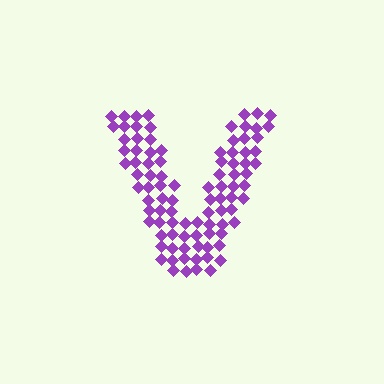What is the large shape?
The large shape is the letter V.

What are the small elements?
The small elements are diamonds.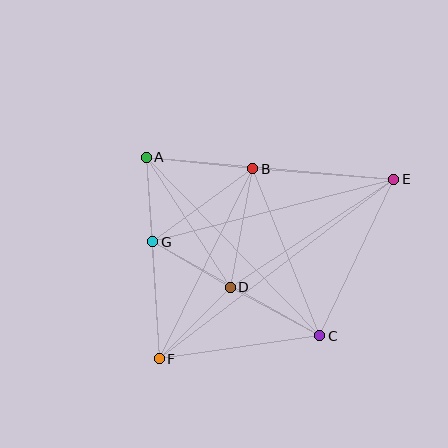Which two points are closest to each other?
Points A and G are closest to each other.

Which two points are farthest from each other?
Points E and F are farthest from each other.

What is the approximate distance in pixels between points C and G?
The distance between C and G is approximately 192 pixels.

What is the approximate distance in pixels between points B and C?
The distance between B and C is approximately 180 pixels.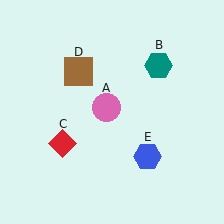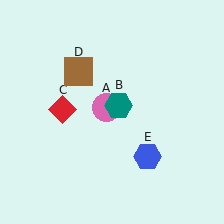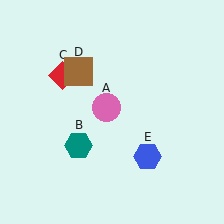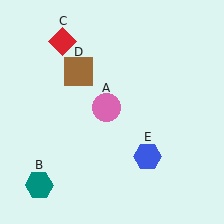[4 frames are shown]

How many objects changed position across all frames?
2 objects changed position: teal hexagon (object B), red diamond (object C).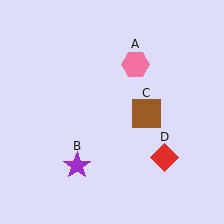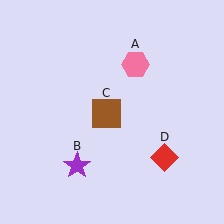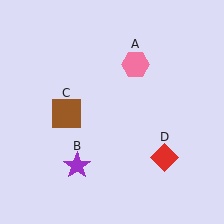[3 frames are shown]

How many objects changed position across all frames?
1 object changed position: brown square (object C).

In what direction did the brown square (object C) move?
The brown square (object C) moved left.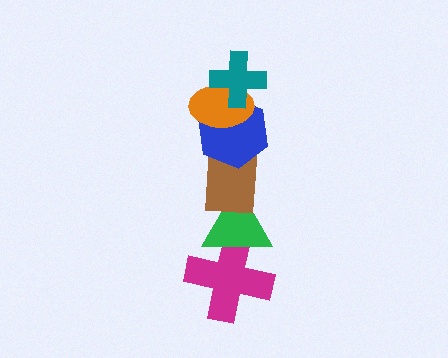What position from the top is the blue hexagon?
The blue hexagon is 3rd from the top.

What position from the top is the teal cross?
The teal cross is 1st from the top.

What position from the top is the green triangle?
The green triangle is 5th from the top.